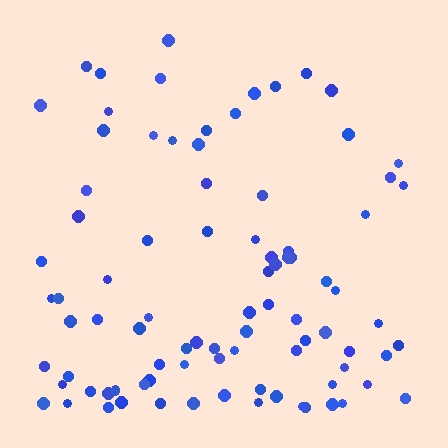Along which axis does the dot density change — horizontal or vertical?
Vertical.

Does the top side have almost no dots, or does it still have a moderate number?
Still a moderate number, just noticeably fewer than the bottom.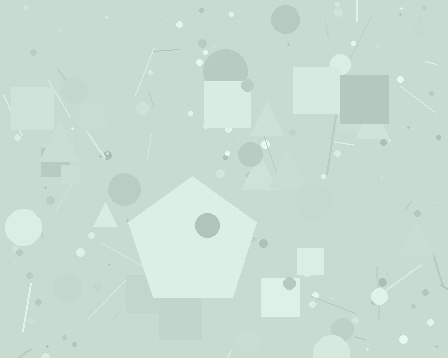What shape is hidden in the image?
A pentagon is hidden in the image.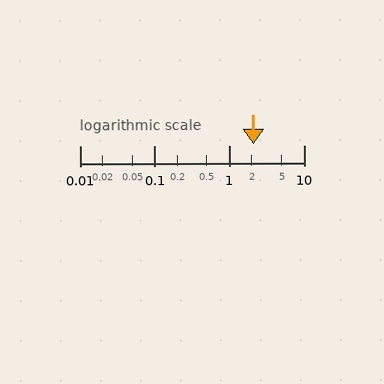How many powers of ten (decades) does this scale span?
The scale spans 3 decades, from 0.01 to 10.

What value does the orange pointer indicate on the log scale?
The pointer indicates approximately 2.1.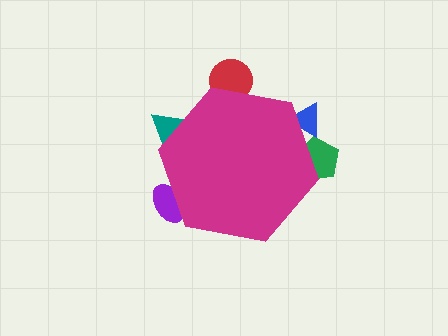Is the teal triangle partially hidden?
Yes, the teal triangle is partially hidden behind the magenta hexagon.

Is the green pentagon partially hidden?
Yes, the green pentagon is partially hidden behind the magenta hexagon.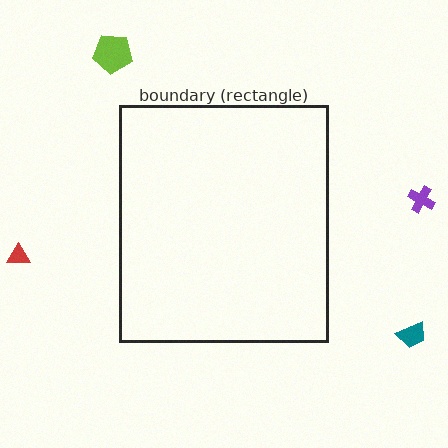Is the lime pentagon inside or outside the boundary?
Outside.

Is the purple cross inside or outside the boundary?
Outside.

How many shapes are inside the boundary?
0 inside, 4 outside.